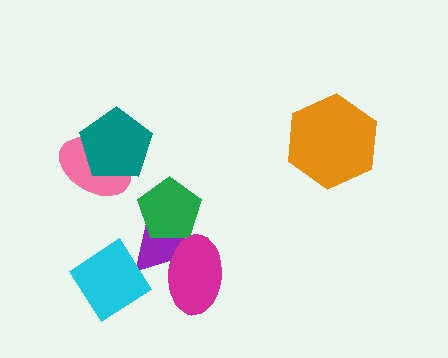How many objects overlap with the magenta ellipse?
1 object overlaps with the magenta ellipse.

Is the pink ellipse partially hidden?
Yes, it is partially covered by another shape.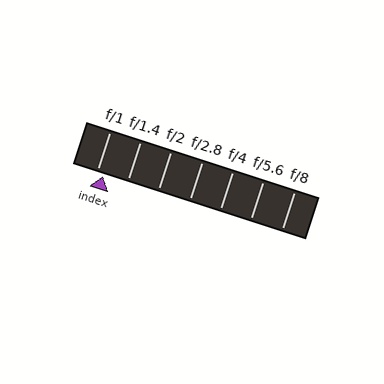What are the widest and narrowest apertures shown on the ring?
The widest aperture shown is f/1 and the narrowest is f/8.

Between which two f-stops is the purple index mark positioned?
The index mark is between f/1 and f/1.4.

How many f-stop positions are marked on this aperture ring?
There are 7 f-stop positions marked.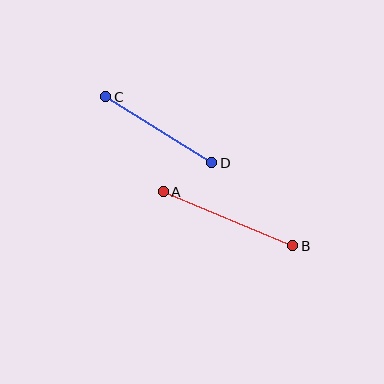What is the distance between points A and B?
The distance is approximately 140 pixels.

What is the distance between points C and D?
The distance is approximately 125 pixels.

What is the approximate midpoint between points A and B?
The midpoint is at approximately (228, 219) pixels.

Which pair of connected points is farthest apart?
Points A and B are farthest apart.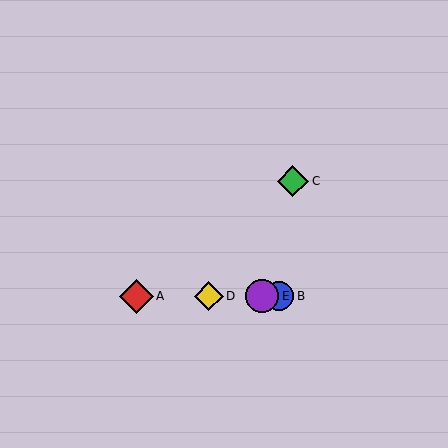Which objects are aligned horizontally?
Objects A, B, D, E are aligned horizontally.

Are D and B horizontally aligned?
Yes, both are at y≈296.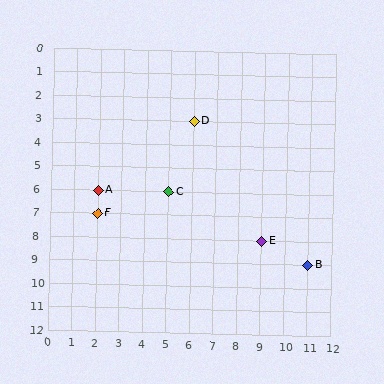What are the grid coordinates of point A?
Point A is at grid coordinates (2, 6).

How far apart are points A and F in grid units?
Points A and F are 1 row apart.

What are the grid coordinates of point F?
Point F is at grid coordinates (2, 7).